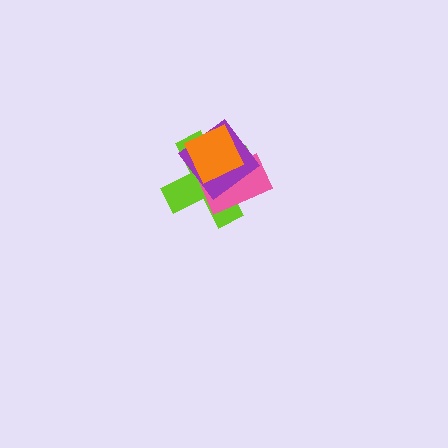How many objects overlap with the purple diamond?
3 objects overlap with the purple diamond.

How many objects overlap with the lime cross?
3 objects overlap with the lime cross.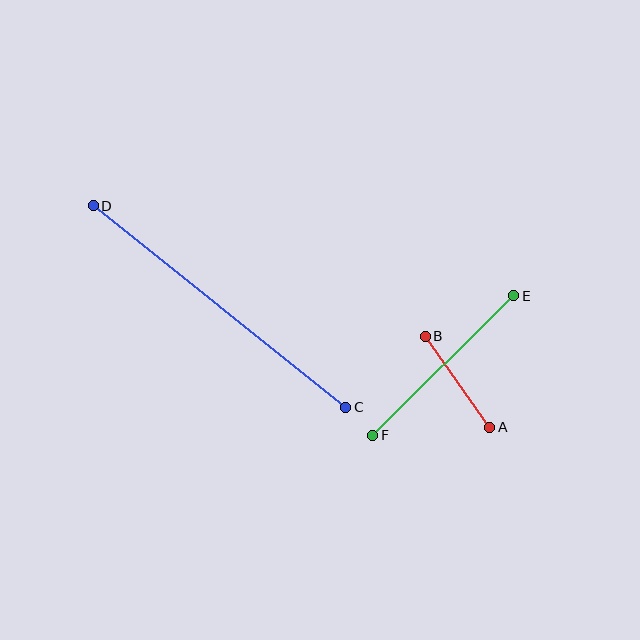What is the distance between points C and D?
The distance is approximately 323 pixels.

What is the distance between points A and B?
The distance is approximately 112 pixels.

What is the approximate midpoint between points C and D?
The midpoint is at approximately (220, 307) pixels.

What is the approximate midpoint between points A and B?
The midpoint is at approximately (458, 382) pixels.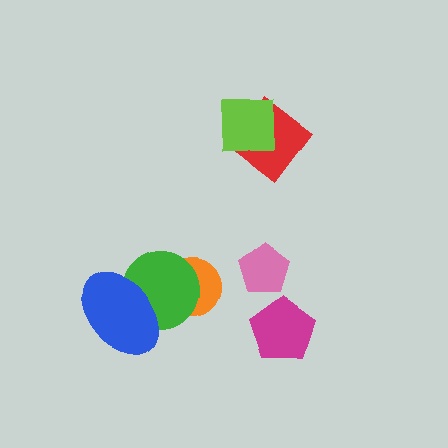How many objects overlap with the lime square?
1 object overlaps with the lime square.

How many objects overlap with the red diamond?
1 object overlaps with the red diamond.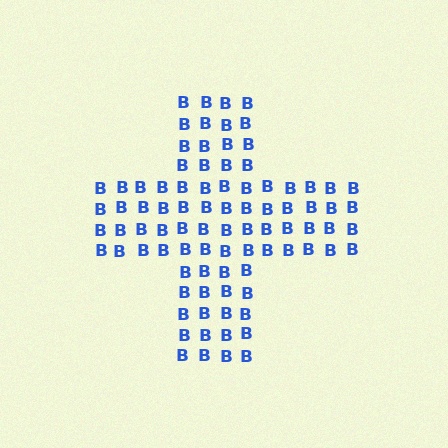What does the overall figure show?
The overall figure shows a cross.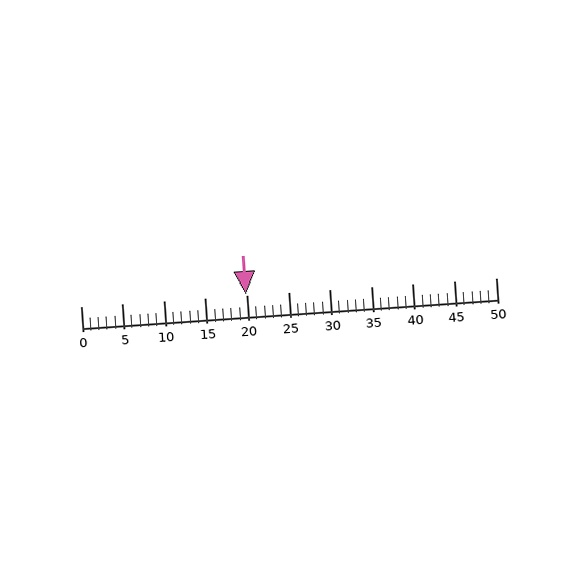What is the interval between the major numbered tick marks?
The major tick marks are spaced 5 units apart.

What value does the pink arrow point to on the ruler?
The pink arrow points to approximately 20.